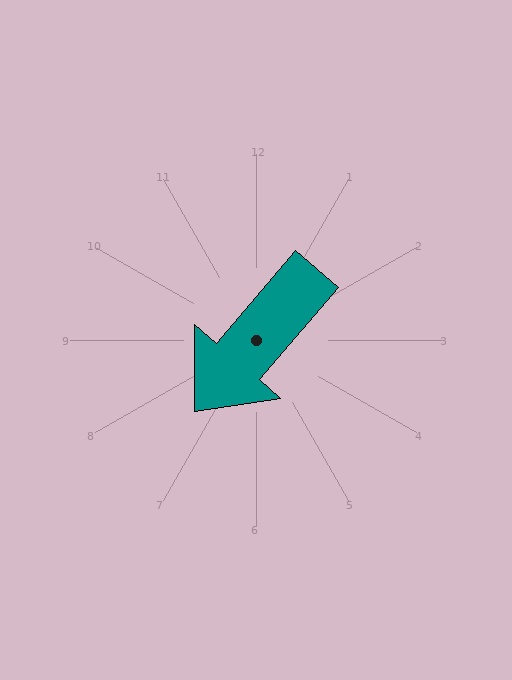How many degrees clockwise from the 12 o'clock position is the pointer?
Approximately 221 degrees.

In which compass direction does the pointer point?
Southwest.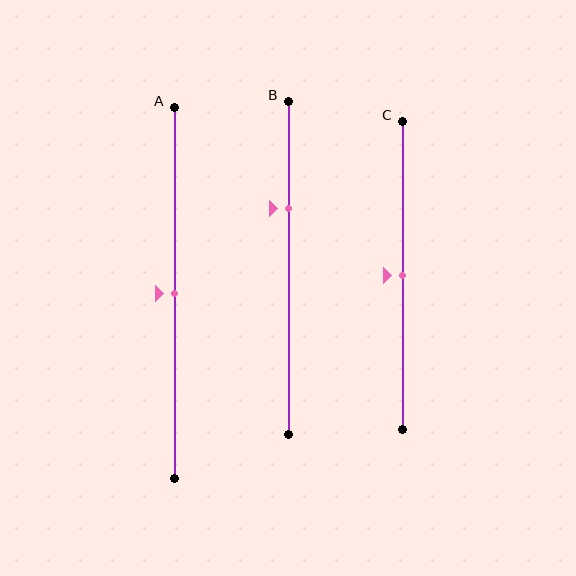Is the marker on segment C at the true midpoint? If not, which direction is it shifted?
Yes, the marker on segment C is at the true midpoint.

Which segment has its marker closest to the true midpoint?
Segment A has its marker closest to the true midpoint.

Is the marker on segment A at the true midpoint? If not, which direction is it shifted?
Yes, the marker on segment A is at the true midpoint.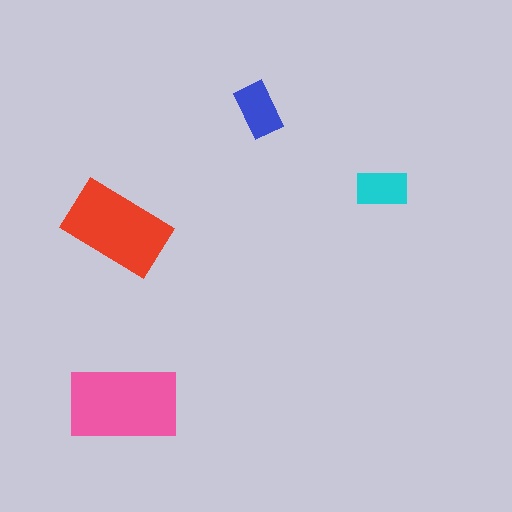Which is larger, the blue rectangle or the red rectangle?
The red one.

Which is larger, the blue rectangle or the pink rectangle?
The pink one.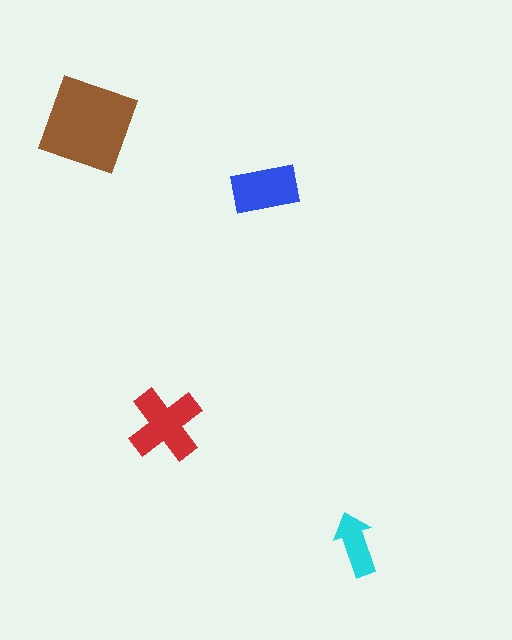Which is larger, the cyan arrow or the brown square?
The brown square.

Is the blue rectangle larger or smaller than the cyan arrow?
Larger.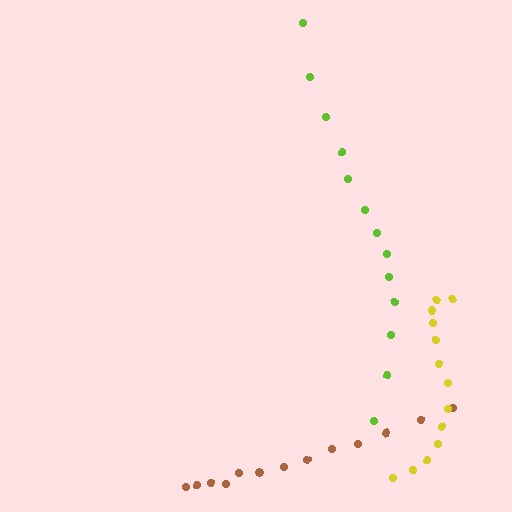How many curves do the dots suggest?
There are 3 distinct paths.